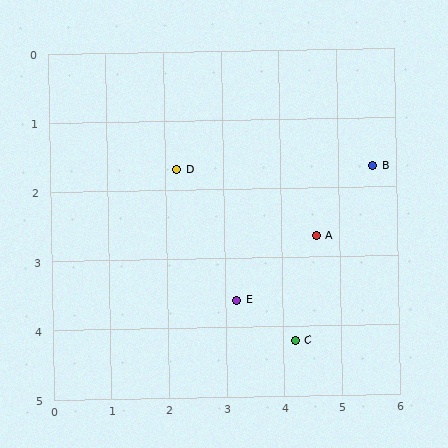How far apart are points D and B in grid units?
Points D and B are about 3.4 grid units apart.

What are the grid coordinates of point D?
Point D is at approximately (2.2, 1.7).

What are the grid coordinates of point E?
Point E is at approximately (3.2, 3.6).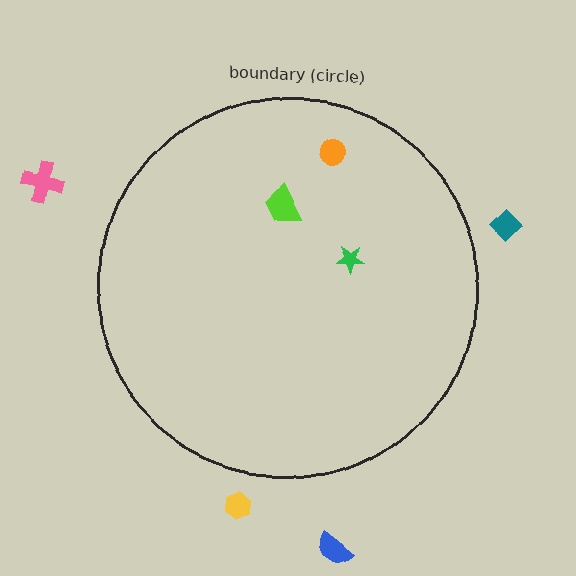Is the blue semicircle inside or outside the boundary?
Outside.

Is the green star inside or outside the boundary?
Inside.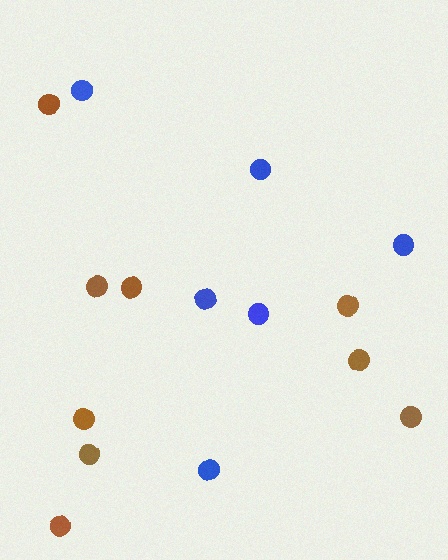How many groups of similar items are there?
There are 2 groups: one group of brown circles (9) and one group of blue circles (6).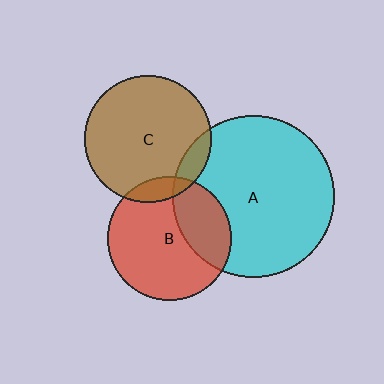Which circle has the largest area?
Circle A (cyan).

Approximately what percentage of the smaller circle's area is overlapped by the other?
Approximately 30%.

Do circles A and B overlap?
Yes.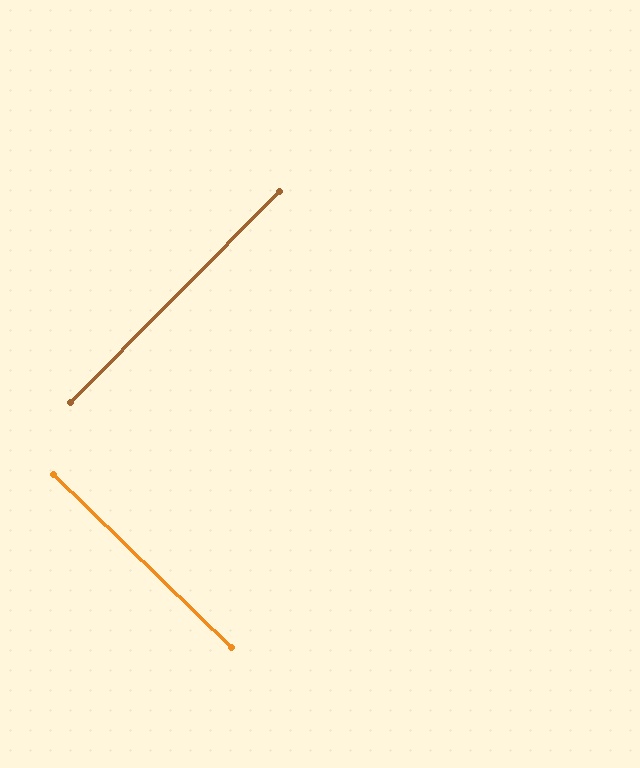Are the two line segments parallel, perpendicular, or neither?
Perpendicular — they meet at approximately 90°.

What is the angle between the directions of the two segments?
Approximately 90 degrees.